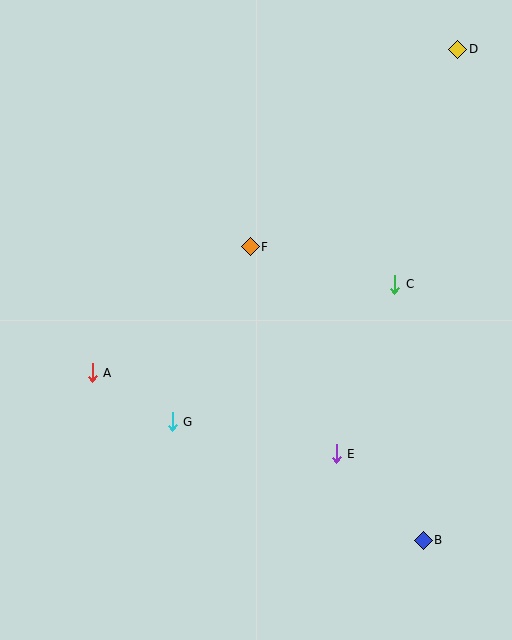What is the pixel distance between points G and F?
The distance between G and F is 192 pixels.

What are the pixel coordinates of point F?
Point F is at (250, 247).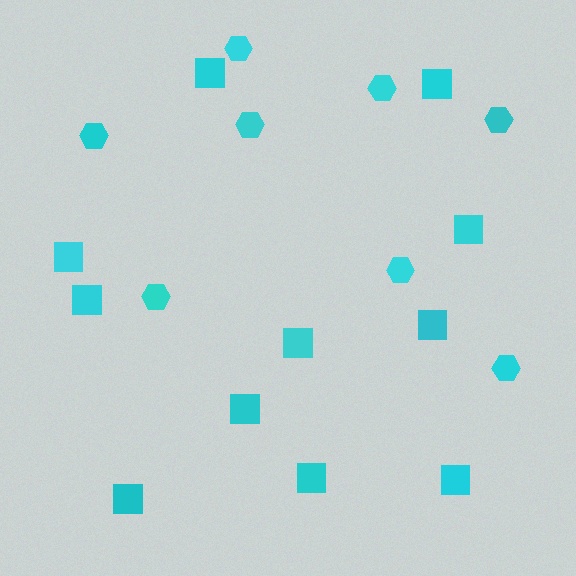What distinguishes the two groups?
There are 2 groups: one group of hexagons (8) and one group of squares (11).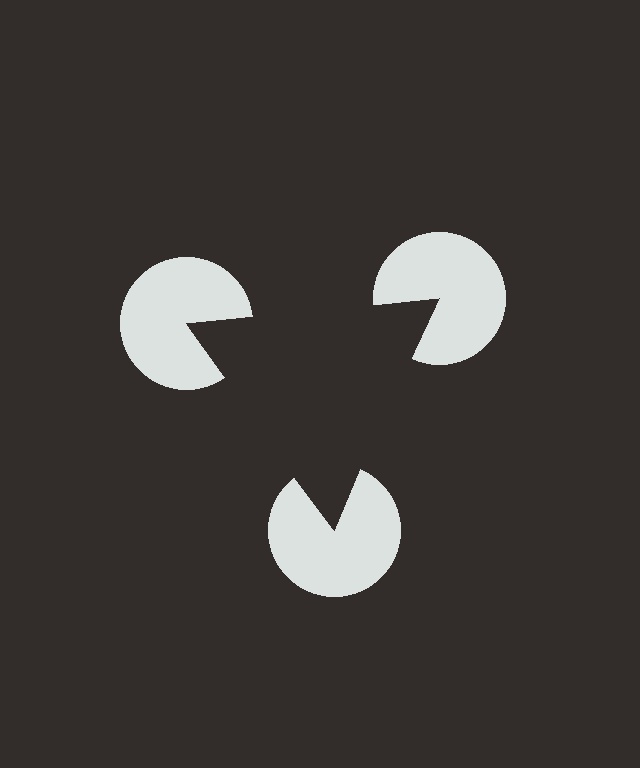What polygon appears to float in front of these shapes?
An illusory triangle — its edges are inferred from the aligned wedge cuts in the pac-man discs, not physically drawn.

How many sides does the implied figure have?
3 sides.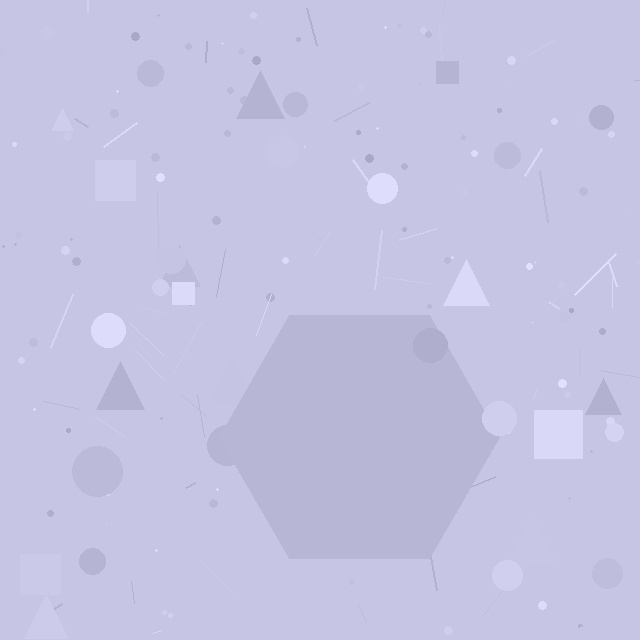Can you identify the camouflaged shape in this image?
The camouflaged shape is a hexagon.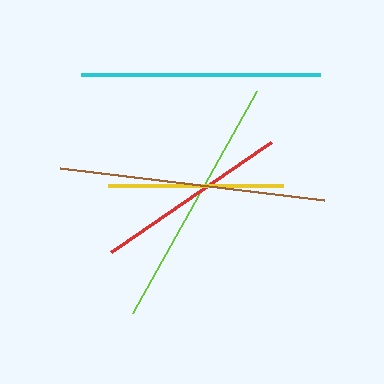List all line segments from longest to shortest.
From longest to shortest: brown, lime, cyan, red, yellow.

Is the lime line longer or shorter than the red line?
The lime line is longer than the red line.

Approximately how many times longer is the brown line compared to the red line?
The brown line is approximately 1.4 times the length of the red line.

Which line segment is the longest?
The brown line is the longest at approximately 266 pixels.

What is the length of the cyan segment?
The cyan segment is approximately 239 pixels long.